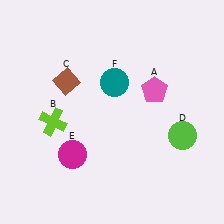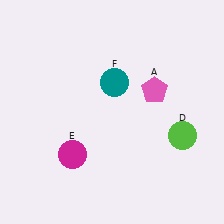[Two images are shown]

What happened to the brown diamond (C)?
The brown diamond (C) was removed in Image 2. It was in the top-left area of Image 1.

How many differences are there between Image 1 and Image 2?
There are 2 differences between the two images.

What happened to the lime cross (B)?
The lime cross (B) was removed in Image 2. It was in the bottom-left area of Image 1.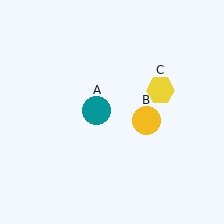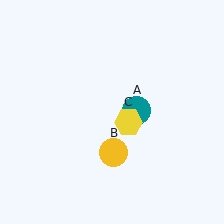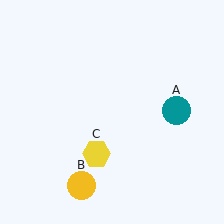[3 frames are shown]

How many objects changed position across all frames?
3 objects changed position: teal circle (object A), yellow circle (object B), yellow hexagon (object C).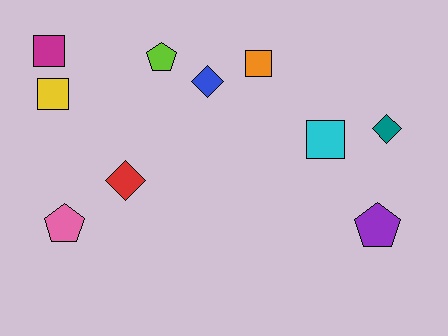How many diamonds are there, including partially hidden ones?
There are 3 diamonds.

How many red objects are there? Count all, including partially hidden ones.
There is 1 red object.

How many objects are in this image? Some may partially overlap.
There are 10 objects.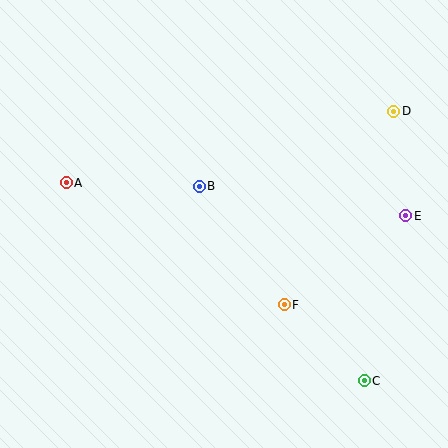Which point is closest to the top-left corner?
Point A is closest to the top-left corner.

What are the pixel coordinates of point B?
Point B is at (199, 186).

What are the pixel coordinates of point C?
Point C is at (364, 381).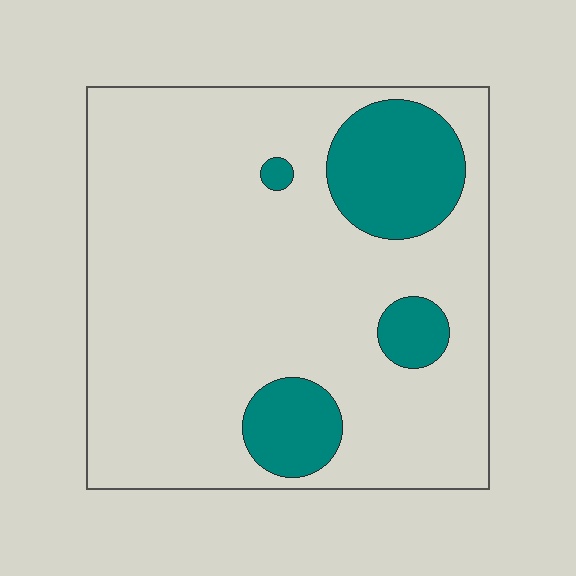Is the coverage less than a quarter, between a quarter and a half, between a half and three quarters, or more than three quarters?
Less than a quarter.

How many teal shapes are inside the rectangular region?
4.